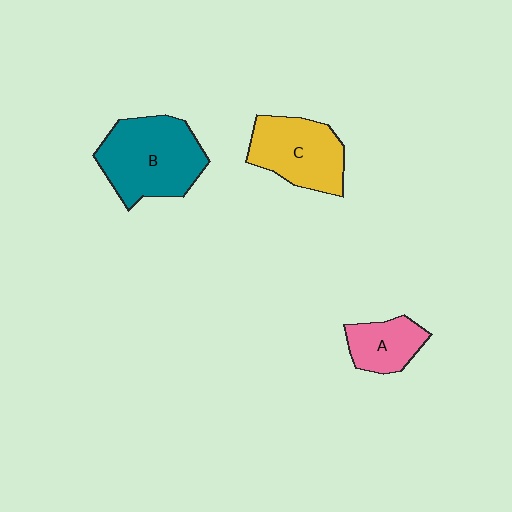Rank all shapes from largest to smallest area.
From largest to smallest: B (teal), C (yellow), A (pink).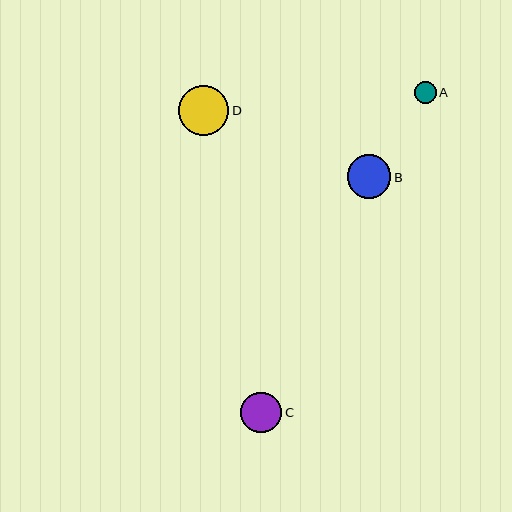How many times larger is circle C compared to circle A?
Circle C is approximately 1.9 times the size of circle A.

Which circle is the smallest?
Circle A is the smallest with a size of approximately 22 pixels.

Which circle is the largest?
Circle D is the largest with a size of approximately 51 pixels.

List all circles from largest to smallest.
From largest to smallest: D, B, C, A.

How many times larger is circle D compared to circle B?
Circle D is approximately 1.1 times the size of circle B.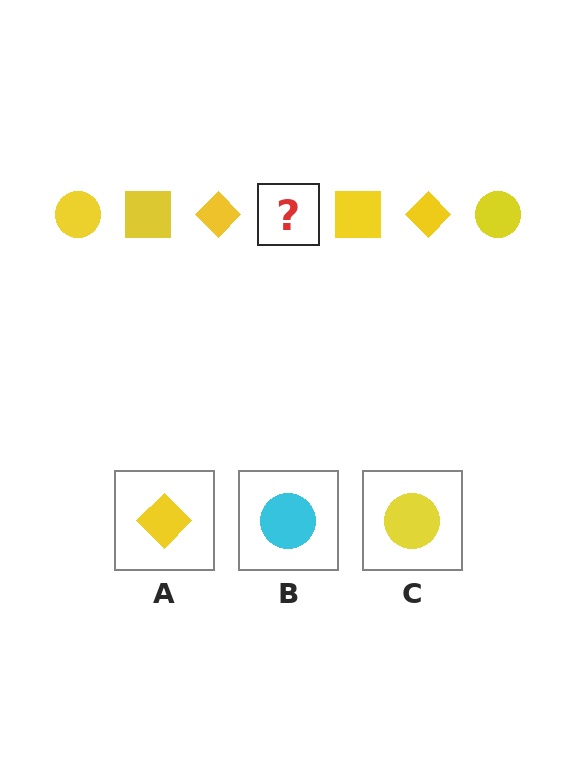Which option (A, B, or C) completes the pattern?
C.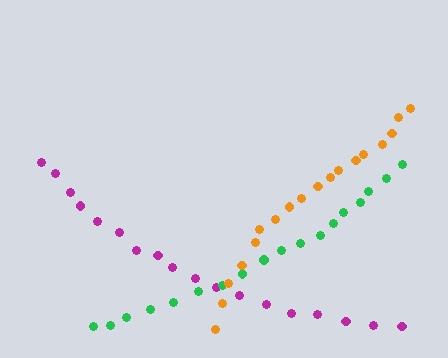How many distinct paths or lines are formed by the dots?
There are 3 distinct paths.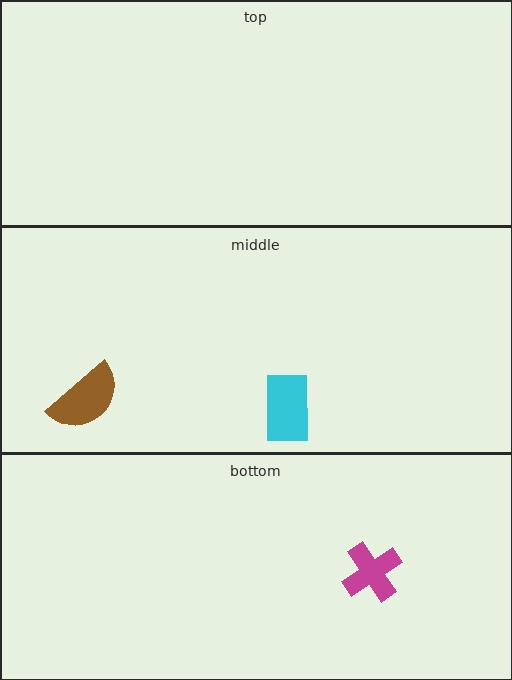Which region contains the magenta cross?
The bottom region.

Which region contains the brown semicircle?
The middle region.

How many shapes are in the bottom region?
1.